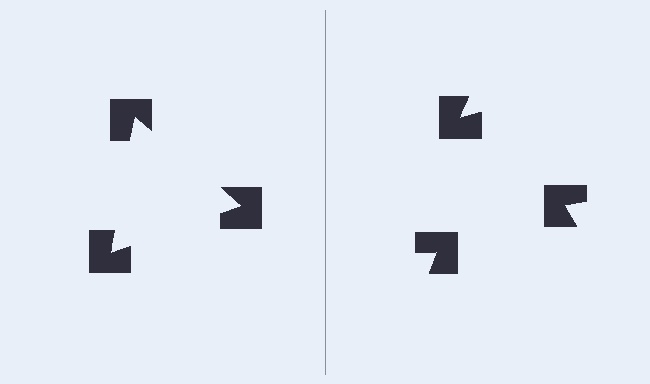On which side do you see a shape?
An illusory triangle appears on the left side. On the right side the wedge cuts are rotated, so no coherent shape forms.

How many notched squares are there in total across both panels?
6 — 3 on each side.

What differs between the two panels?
The notched squares are positioned identically on both sides; only the wedge orientations differ. On the left they align to a triangle; on the right they are misaligned.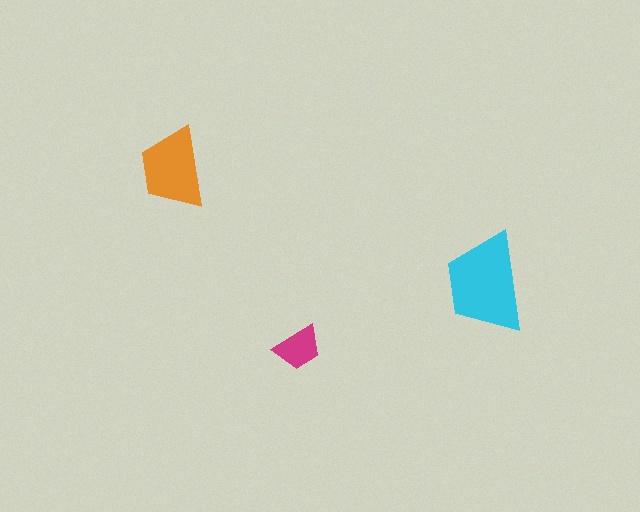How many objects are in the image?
There are 3 objects in the image.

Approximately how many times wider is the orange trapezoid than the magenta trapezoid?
About 1.5 times wider.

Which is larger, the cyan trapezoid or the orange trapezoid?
The cyan one.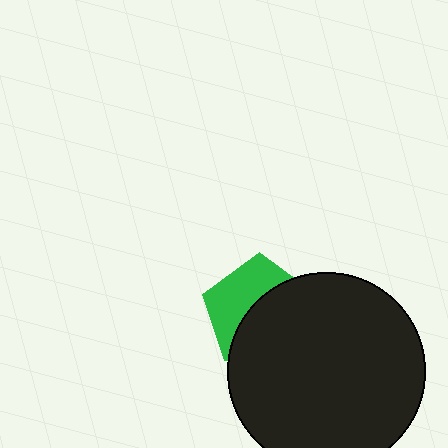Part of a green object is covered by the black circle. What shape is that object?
It is a pentagon.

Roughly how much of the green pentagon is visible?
A small part of it is visible (roughly 43%).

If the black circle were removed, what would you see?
You would see the complete green pentagon.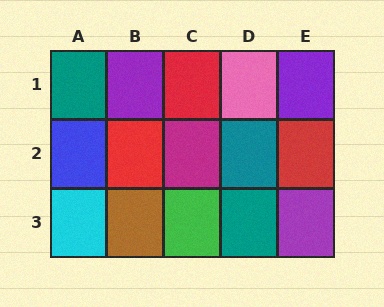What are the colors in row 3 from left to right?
Cyan, brown, green, teal, purple.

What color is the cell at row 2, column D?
Teal.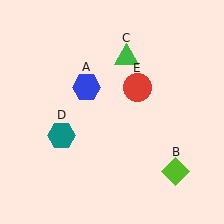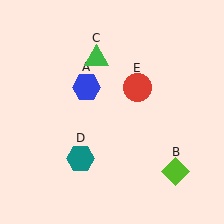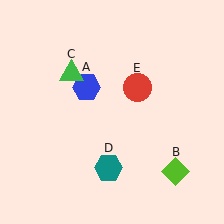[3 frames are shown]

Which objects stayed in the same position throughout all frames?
Blue hexagon (object A) and lime diamond (object B) and red circle (object E) remained stationary.